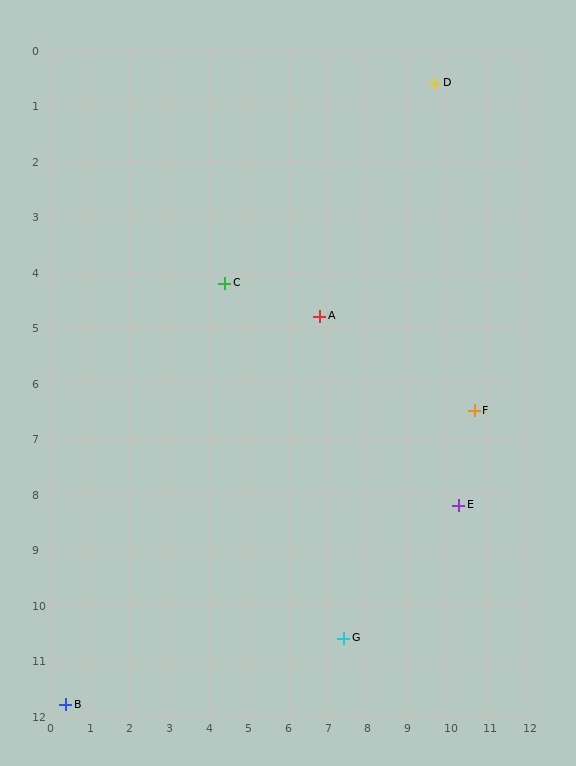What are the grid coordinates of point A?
Point A is at approximately (6.8, 4.8).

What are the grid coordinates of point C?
Point C is at approximately (4.4, 4.2).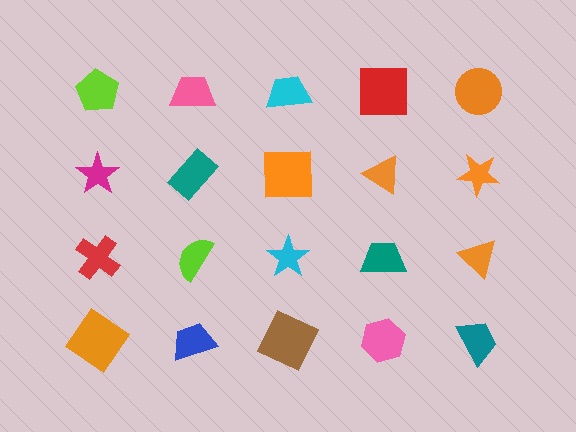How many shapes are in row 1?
5 shapes.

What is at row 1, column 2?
A pink trapezoid.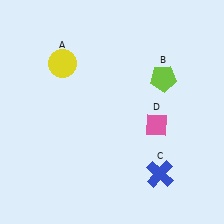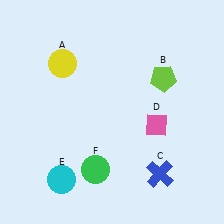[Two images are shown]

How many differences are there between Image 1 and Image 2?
There are 2 differences between the two images.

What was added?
A cyan circle (E), a green circle (F) were added in Image 2.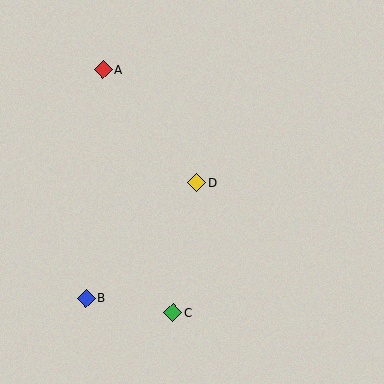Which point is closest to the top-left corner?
Point A is closest to the top-left corner.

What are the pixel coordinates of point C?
Point C is at (173, 312).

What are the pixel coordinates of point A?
Point A is at (103, 69).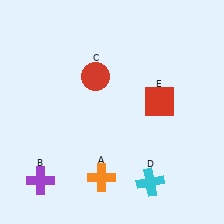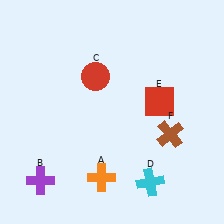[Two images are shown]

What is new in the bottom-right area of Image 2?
A brown cross (F) was added in the bottom-right area of Image 2.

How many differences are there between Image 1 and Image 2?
There is 1 difference between the two images.